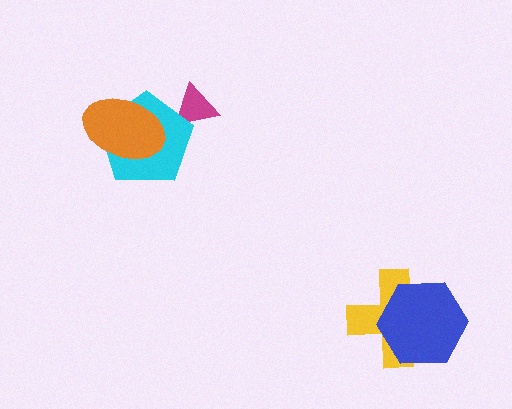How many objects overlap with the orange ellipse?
1 object overlaps with the orange ellipse.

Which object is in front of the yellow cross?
The blue hexagon is in front of the yellow cross.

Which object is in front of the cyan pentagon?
The orange ellipse is in front of the cyan pentagon.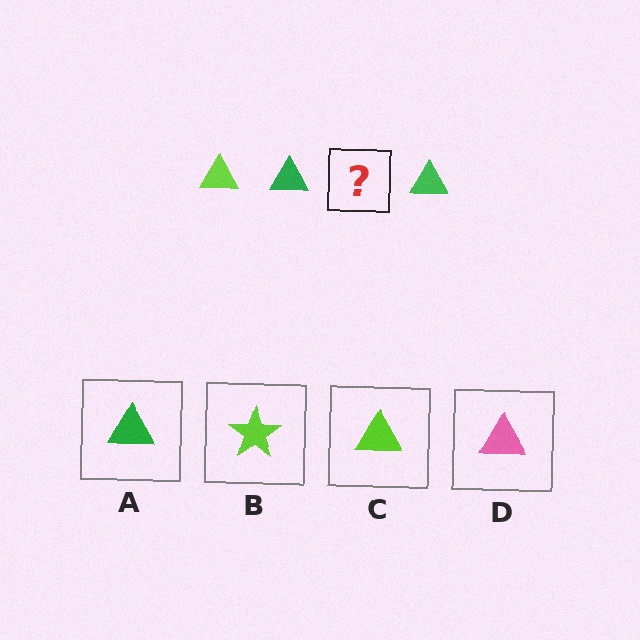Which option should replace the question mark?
Option C.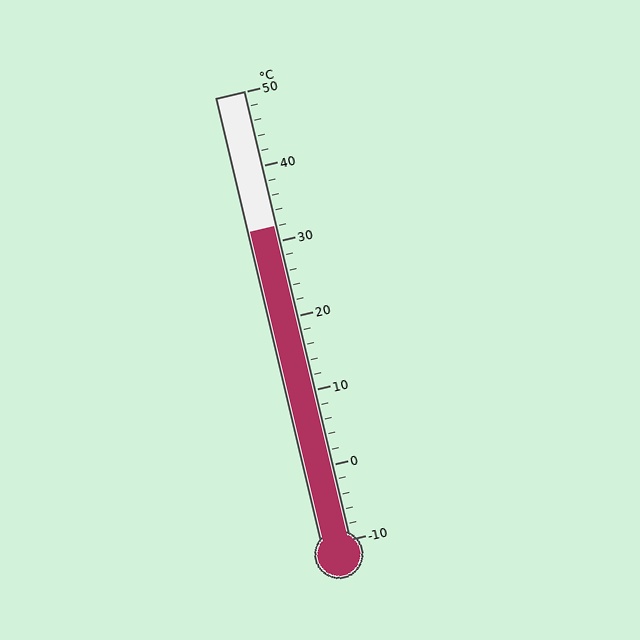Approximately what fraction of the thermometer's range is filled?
The thermometer is filled to approximately 70% of its range.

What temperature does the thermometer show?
The thermometer shows approximately 32°C.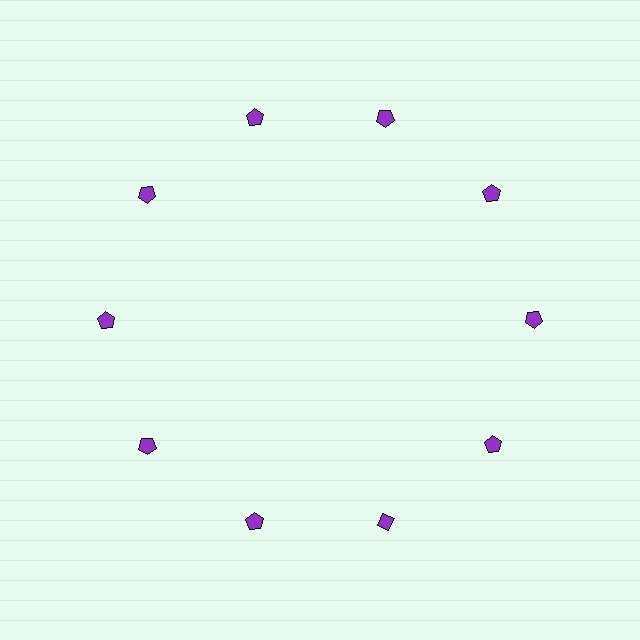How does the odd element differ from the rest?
It has a different shape: diamond instead of pentagon.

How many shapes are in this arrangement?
There are 10 shapes arranged in a ring pattern.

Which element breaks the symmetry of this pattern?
The purple diamond at roughly the 5 o'clock position breaks the symmetry. All other shapes are purple pentagons.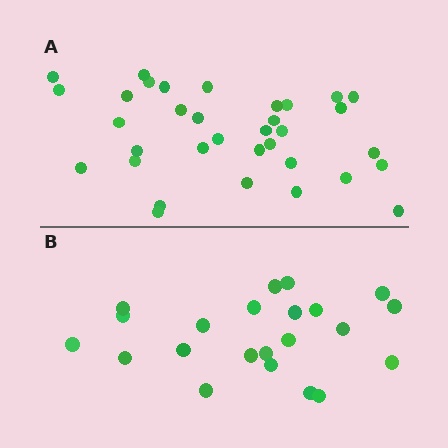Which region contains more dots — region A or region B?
Region A (the top region) has more dots.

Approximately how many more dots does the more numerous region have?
Region A has roughly 12 or so more dots than region B.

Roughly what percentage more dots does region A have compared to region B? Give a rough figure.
About 55% more.